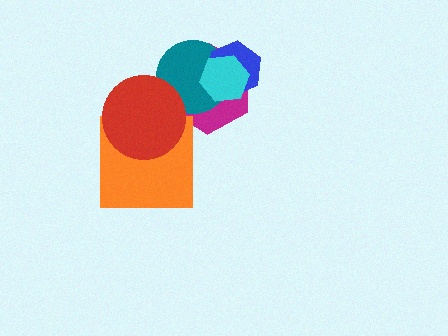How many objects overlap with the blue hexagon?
3 objects overlap with the blue hexagon.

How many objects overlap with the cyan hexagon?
3 objects overlap with the cyan hexagon.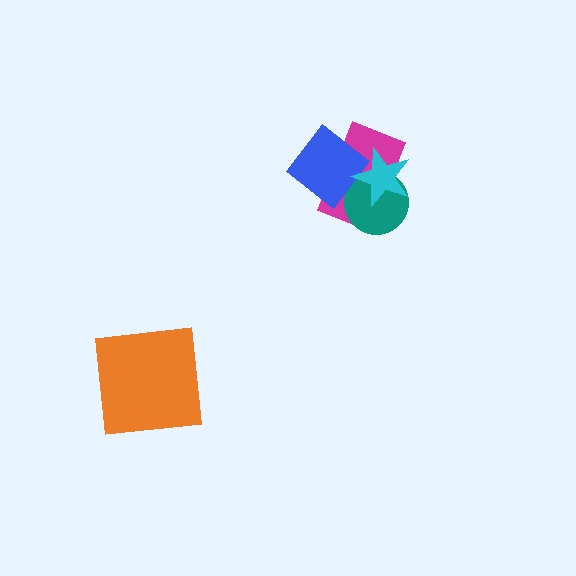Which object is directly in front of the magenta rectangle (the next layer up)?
The teal circle is directly in front of the magenta rectangle.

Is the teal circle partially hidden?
Yes, it is partially covered by another shape.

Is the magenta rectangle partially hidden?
Yes, it is partially covered by another shape.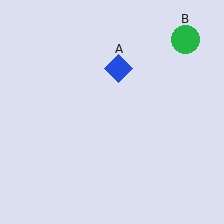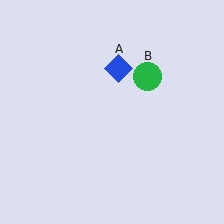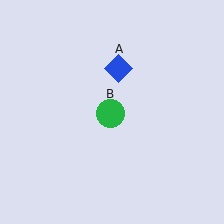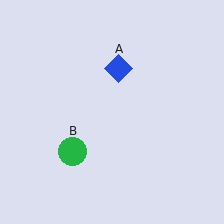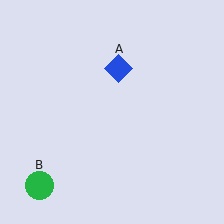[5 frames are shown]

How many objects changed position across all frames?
1 object changed position: green circle (object B).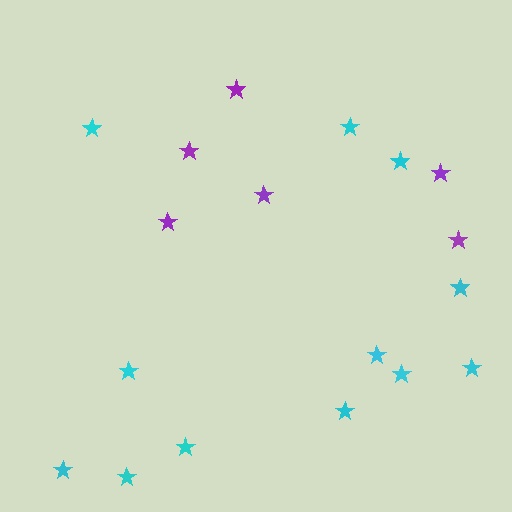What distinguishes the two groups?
There are 2 groups: one group of cyan stars (12) and one group of purple stars (6).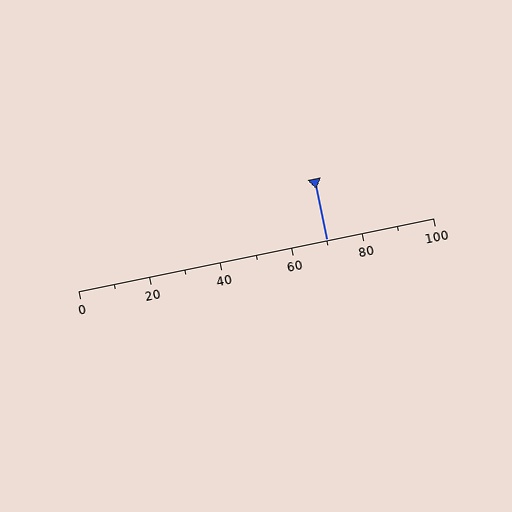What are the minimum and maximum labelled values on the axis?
The axis runs from 0 to 100.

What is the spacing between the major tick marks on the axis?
The major ticks are spaced 20 apart.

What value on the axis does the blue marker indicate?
The marker indicates approximately 70.